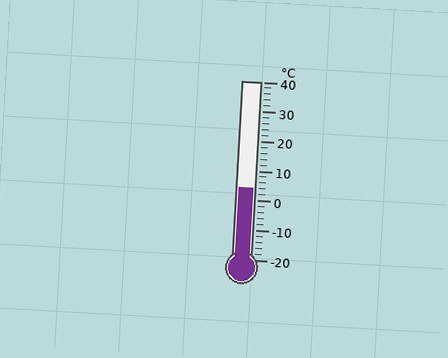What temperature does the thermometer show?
The thermometer shows approximately 4°C.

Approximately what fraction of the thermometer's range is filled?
The thermometer is filled to approximately 40% of its range.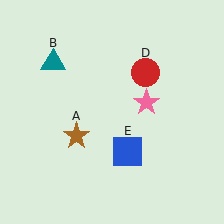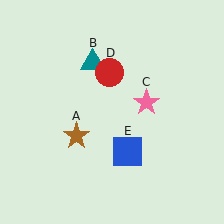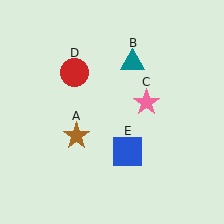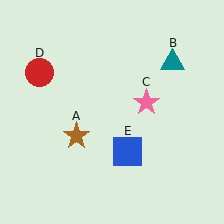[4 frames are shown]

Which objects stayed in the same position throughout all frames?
Brown star (object A) and pink star (object C) and blue square (object E) remained stationary.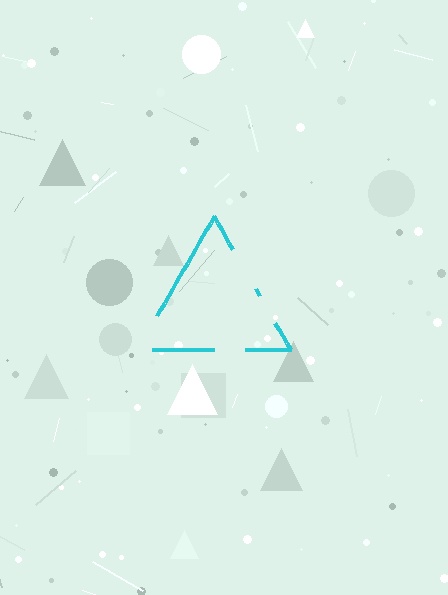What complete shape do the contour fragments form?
The contour fragments form a triangle.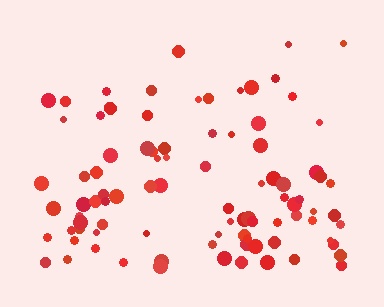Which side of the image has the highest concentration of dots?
The bottom.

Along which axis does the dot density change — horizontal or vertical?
Vertical.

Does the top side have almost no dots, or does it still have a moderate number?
Still a moderate number, just noticeably fewer than the bottom.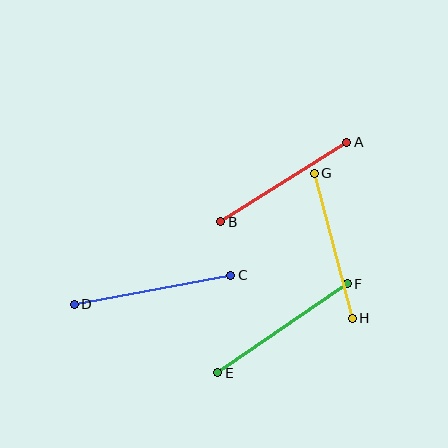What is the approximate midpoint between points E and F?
The midpoint is at approximately (282, 328) pixels.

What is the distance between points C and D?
The distance is approximately 159 pixels.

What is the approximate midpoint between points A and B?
The midpoint is at approximately (284, 182) pixels.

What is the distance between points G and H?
The distance is approximately 150 pixels.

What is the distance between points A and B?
The distance is approximately 149 pixels.